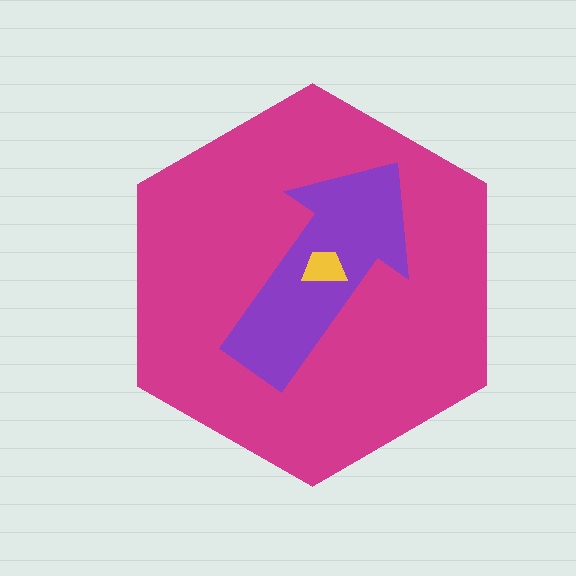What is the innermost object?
The yellow trapezoid.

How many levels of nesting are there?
3.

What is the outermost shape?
The magenta hexagon.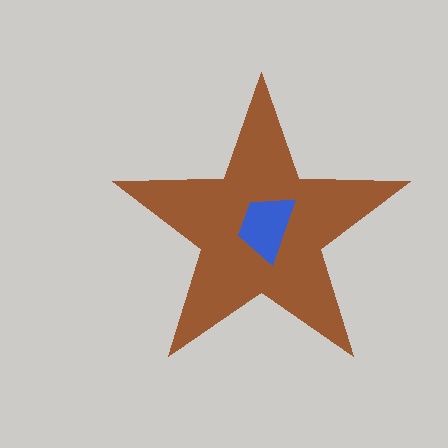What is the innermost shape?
The blue trapezoid.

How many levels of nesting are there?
2.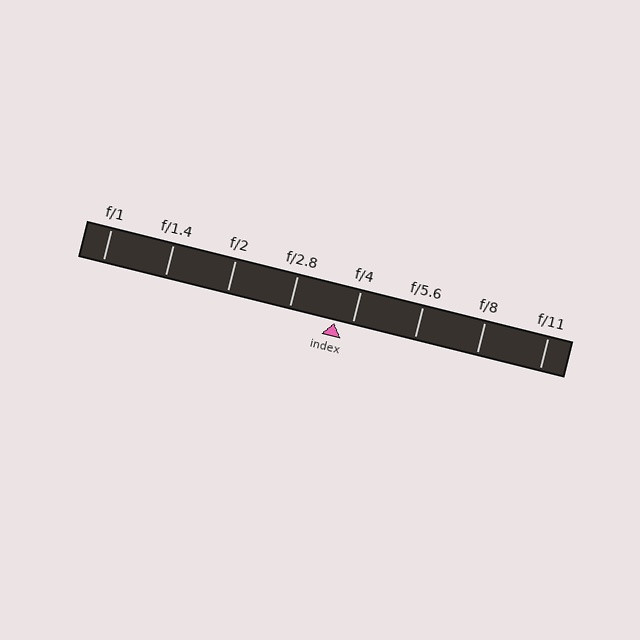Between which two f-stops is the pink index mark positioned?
The index mark is between f/2.8 and f/4.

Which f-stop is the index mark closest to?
The index mark is closest to f/4.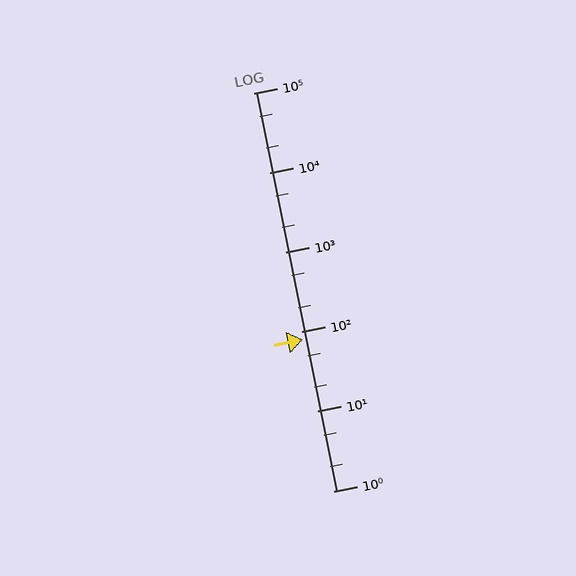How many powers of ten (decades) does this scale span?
The scale spans 5 decades, from 1 to 100000.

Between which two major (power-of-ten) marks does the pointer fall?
The pointer is between 10 and 100.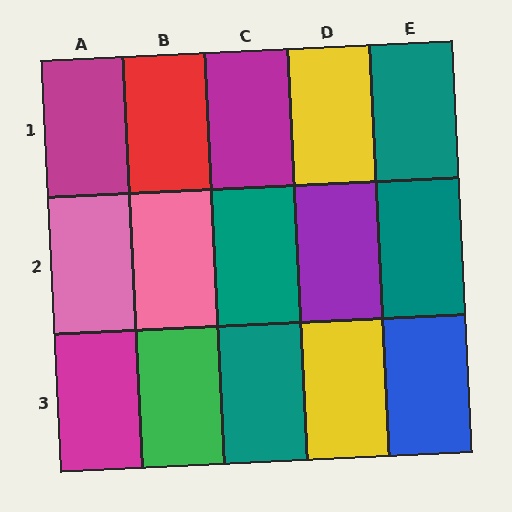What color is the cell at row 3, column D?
Yellow.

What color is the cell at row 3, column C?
Teal.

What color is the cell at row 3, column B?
Green.